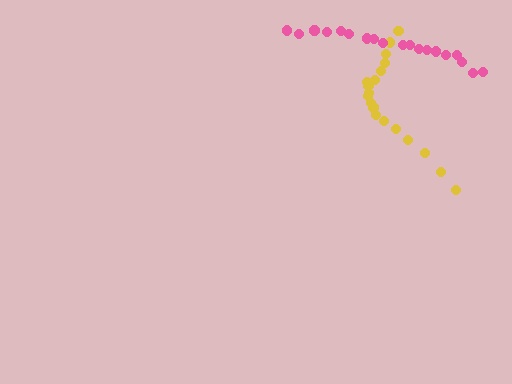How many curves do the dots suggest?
There are 2 distinct paths.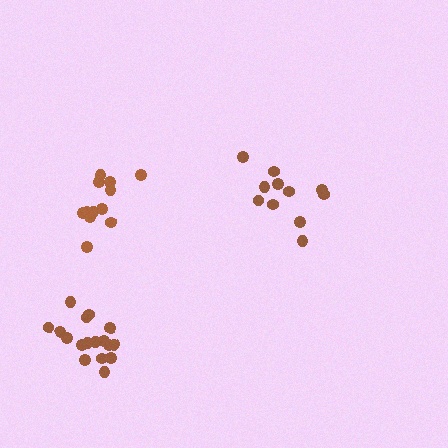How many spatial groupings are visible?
There are 3 spatial groupings.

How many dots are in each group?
Group 1: 12 dots, Group 2: 11 dots, Group 3: 17 dots (40 total).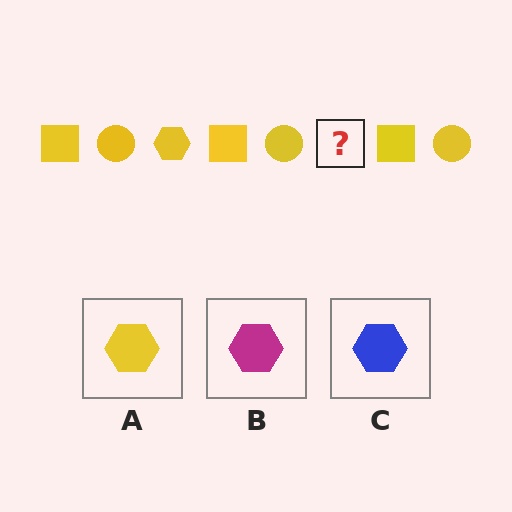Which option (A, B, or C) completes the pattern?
A.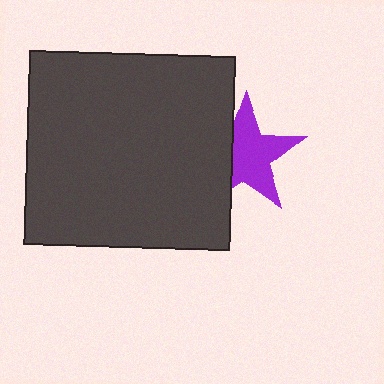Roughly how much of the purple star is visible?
Most of it is visible (roughly 70%).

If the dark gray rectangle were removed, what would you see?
You would see the complete purple star.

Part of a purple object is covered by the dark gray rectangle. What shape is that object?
It is a star.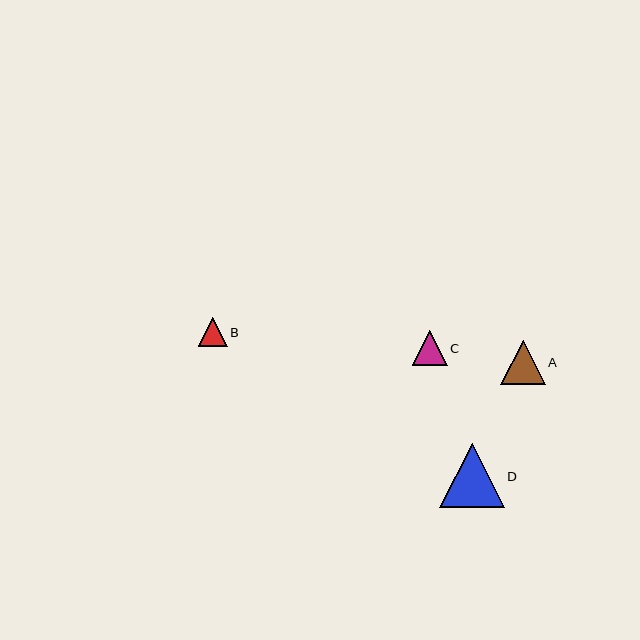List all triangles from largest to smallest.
From largest to smallest: D, A, C, B.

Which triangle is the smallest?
Triangle B is the smallest with a size of approximately 29 pixels.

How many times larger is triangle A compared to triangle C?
Triangle A is approximately 1.3 times the size of triangle C.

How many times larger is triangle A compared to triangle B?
Triangle A is approximately 1.5 times the size of triangle B.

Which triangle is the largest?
Triangle D is the largest with a size of approximately 64 pixels.